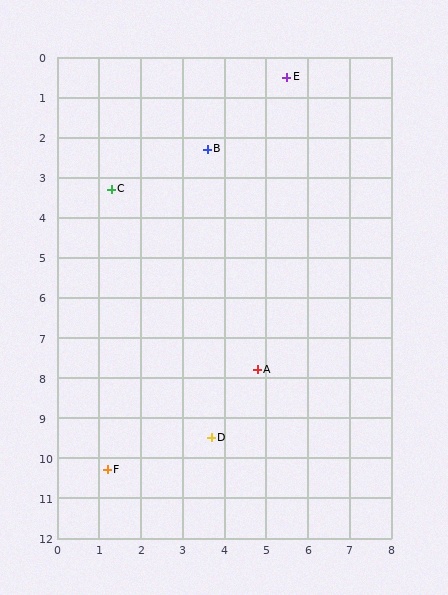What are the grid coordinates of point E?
Point E is at approximately (5.5, 0.5).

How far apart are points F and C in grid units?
Points F and C are about 7.0 grid units apart.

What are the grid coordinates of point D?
Point D is at approximately (3.7, 9.5).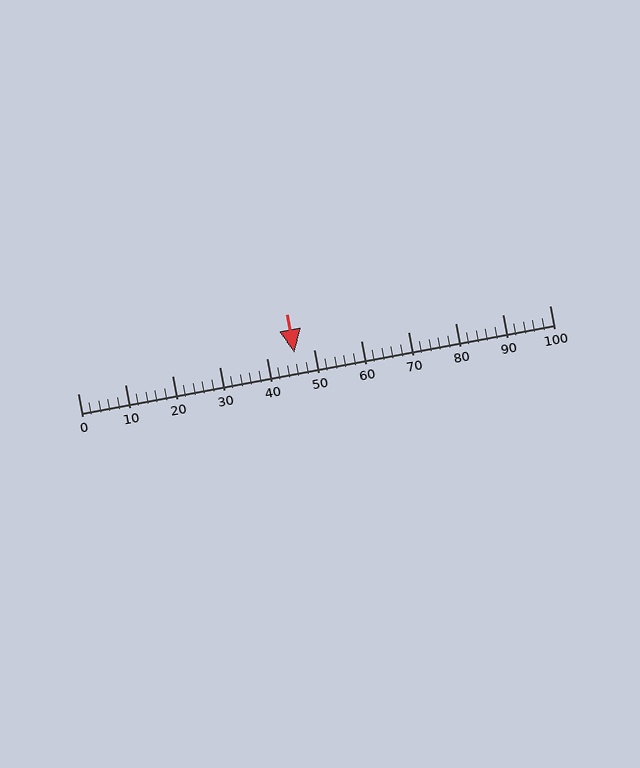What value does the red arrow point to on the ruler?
The red arrow points to approximately 46.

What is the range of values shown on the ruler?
The ruler shows values from 0 to 100.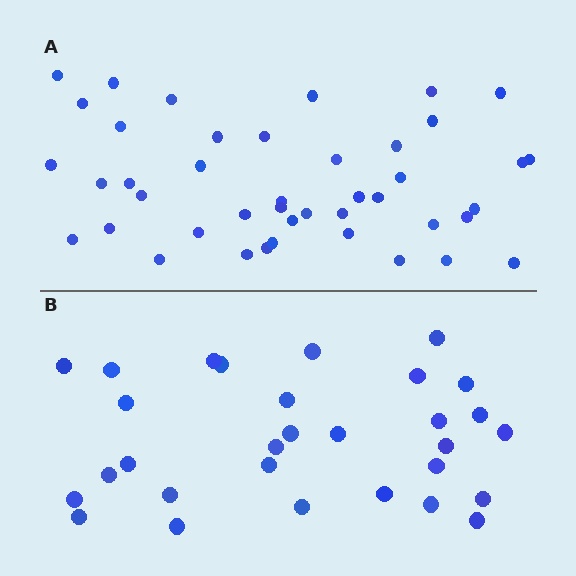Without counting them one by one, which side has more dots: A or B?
Region A (the top region) has more dots.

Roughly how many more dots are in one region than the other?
Region A has approximately 15 more dots than region B.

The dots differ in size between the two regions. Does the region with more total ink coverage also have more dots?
No. Region B has more total ink coverage because its dots are larger, but region A actually contains more individual dots. Total area can be misleading — the number of items is what matters here.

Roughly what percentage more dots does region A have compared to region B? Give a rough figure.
About 45% more.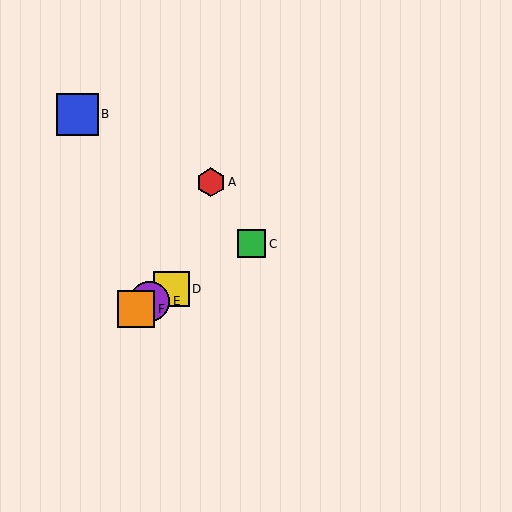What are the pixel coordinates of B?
Object B is at (77, 114).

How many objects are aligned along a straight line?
4 objects (C, D, E, F) are aligned along a straight line.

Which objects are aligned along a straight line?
Objects C, D, E, F are aligned along a straight line.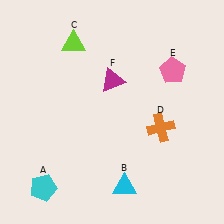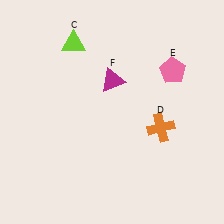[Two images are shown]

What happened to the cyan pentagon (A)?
The cyan pentagon (A) was removed in Image 2. It was in the bottom-left area of Image 1.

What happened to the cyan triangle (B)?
The cyan triangle (B) was removed in Image 2. It was in the bottom-right area of Image 1.